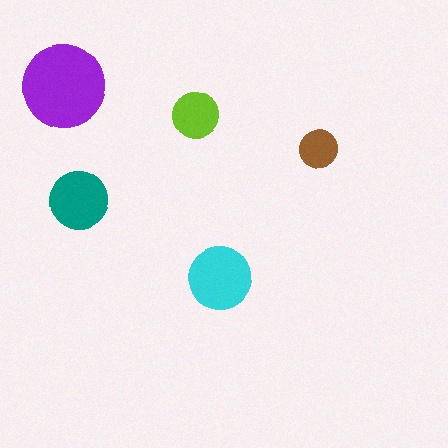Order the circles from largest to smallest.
the purple one, the cyan one, the teal one, the lime one, the brown one.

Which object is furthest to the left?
The purple circle is leftmost.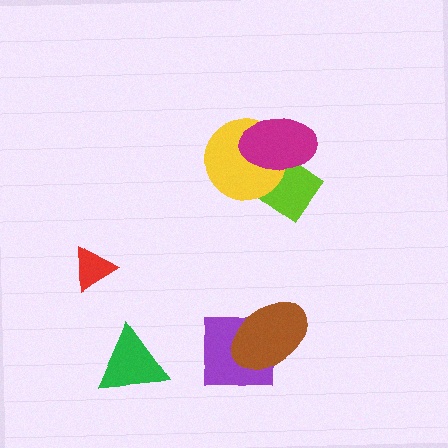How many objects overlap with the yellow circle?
2 objects overlap with the yellow circle.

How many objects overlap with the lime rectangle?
2 objects overlap with the lime rectangle.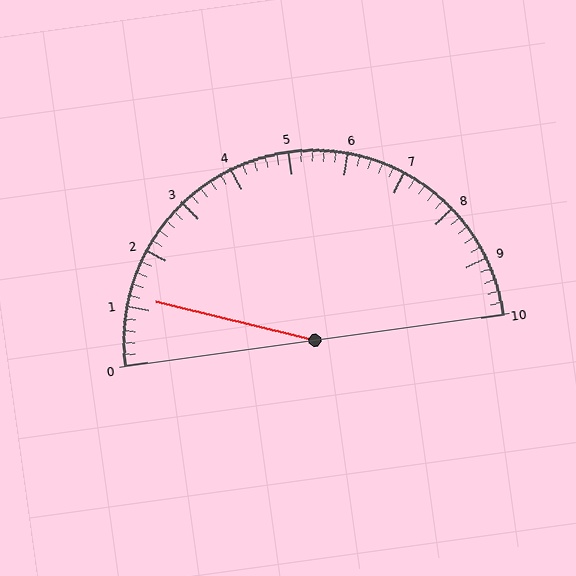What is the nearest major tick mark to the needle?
The nearest major tick mark is 1.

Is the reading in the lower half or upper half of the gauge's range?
The reading is in the lower half of the range (0 to 10).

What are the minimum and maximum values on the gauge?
The gauge ranges from 0 to 10.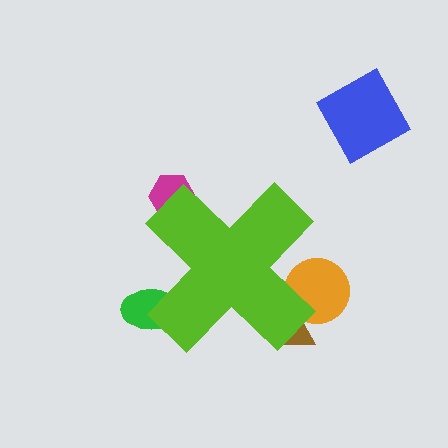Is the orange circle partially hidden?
Yes, the orange circle is partially hidden behind the lime cross.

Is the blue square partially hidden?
No, the blue square is fully visible.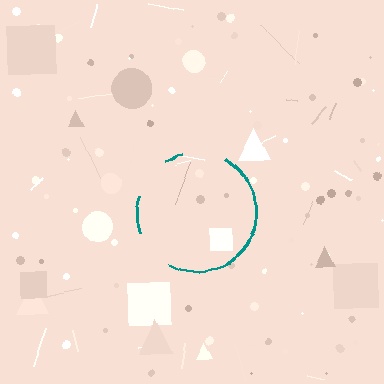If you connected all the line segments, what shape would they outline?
They would outline a circle.